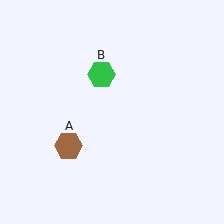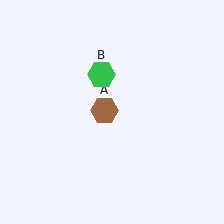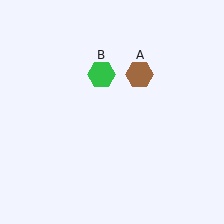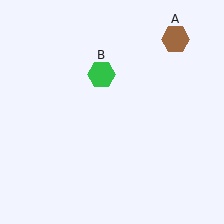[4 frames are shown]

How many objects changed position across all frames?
1 object changed position: brown hexagon (object A).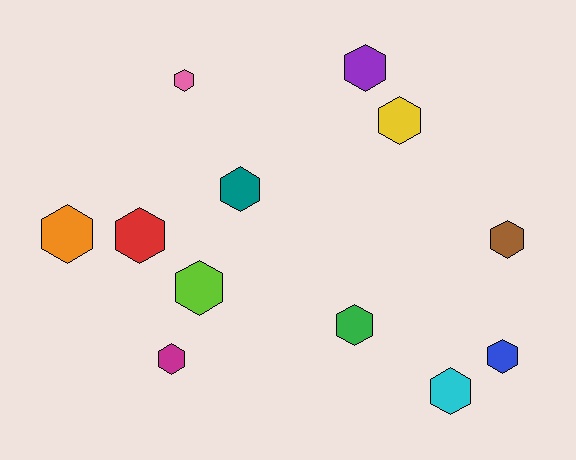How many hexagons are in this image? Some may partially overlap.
There are 12 hexagons.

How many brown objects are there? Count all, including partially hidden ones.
There is 1 brown object.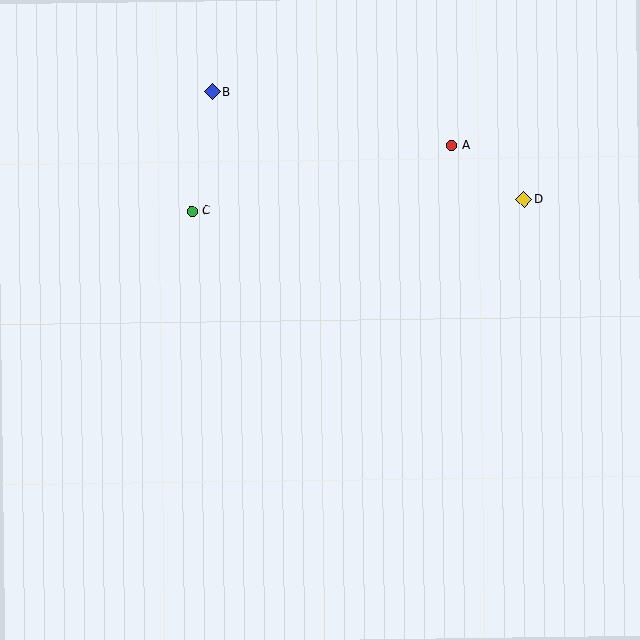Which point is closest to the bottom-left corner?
Point C is closest to the bottom-left corner.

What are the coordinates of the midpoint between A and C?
The midpoint between A and C is at (322, 178).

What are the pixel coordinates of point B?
Point B is at (212, 92).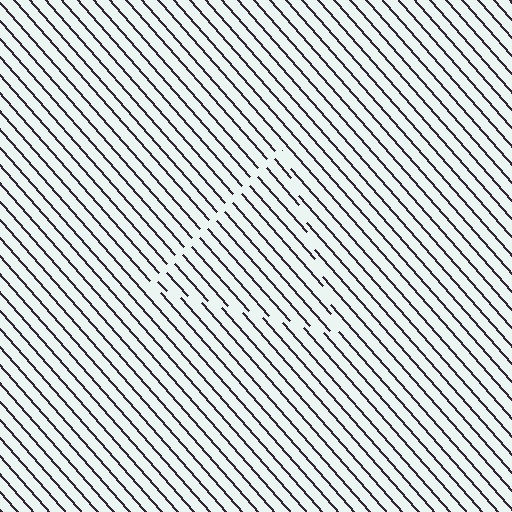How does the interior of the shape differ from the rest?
The interior of the shape contains the same grating, shifted by half a period — the contour is defined by the phase discontinuity where line-ends from the inner and outer gratings abut.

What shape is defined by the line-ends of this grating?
An illusory triangle. The interior of the shape contains the same grating, shifted by half a period — the contour is defined by the phase discontinuity where line-ends from the inner and outer gratings abut.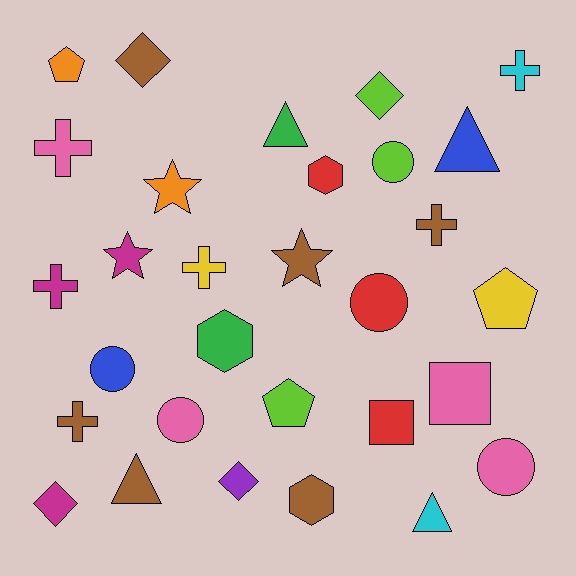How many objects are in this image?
There are 30 objects.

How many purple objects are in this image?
There is 1 purple object.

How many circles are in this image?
There are 5 circles.